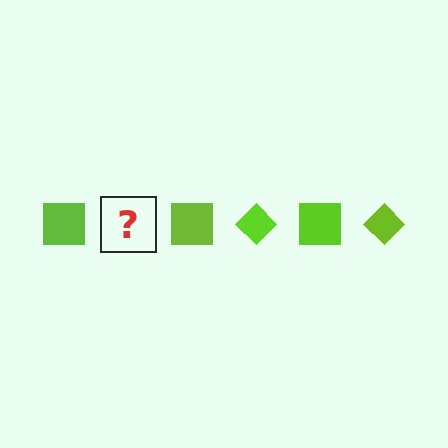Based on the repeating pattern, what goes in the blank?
The blank should be a lime diamond.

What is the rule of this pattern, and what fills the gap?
The rule is that the pattern cycles through square, diamond shapes in lime. The gap should be filled with a lime diamond.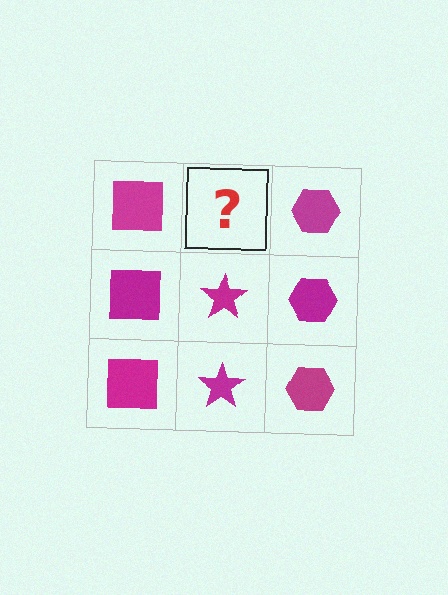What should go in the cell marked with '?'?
The missing cell should contain a magenta star.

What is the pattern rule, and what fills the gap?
The rule is that each column has a consistent shape. The gap should be filled with a magenta star.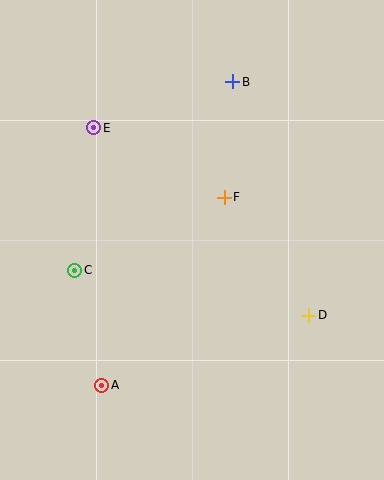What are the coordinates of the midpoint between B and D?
The midpoint between B and D is at (271, 198).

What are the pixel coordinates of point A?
Point A is at (102, 385).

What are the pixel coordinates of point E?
Point E is at (94, 128).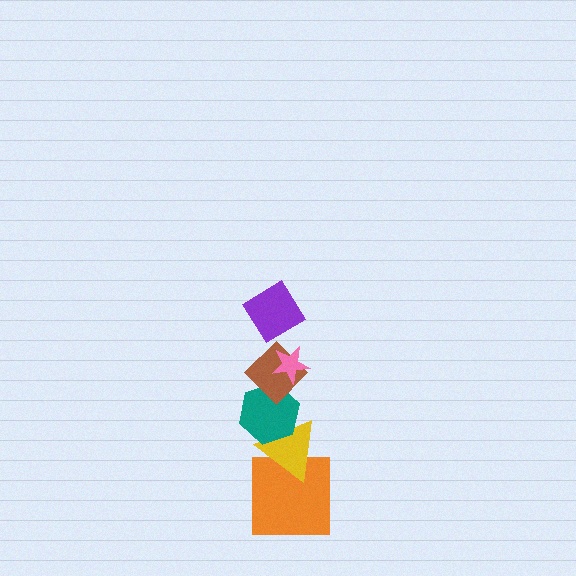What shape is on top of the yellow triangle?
The teal hexagon is on top of the yellow triangle.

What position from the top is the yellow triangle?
The yellow triangle is 5th from the top.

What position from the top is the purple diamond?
The purple diamond is 2nd from the top.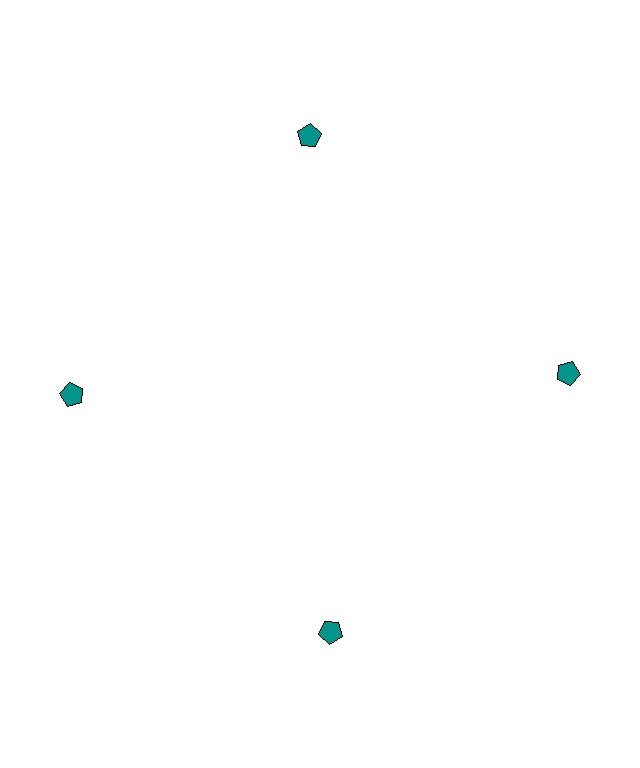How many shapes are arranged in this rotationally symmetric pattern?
There are 4 shapes, arranged in 4 groups of 1.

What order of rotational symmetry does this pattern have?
This pattern has 4-fold rotational symmetry.